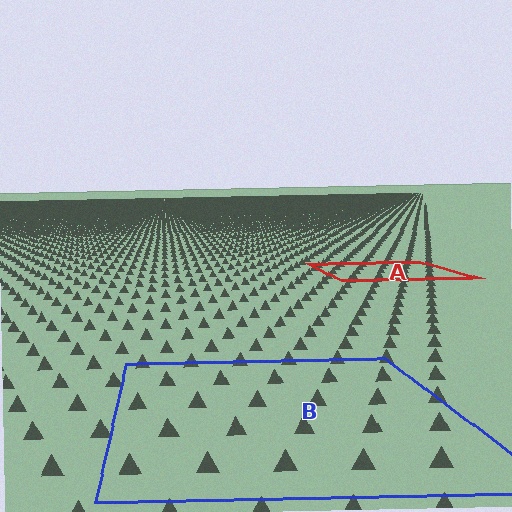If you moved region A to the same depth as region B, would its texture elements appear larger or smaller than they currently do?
They would appear larger. At a closer depth, the same texture elements are projected at a bigger on-screen size.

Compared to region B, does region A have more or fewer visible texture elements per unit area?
Region A has more texture elements per unit area — they are packed more densely because it is farther away.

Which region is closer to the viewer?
Region B is closer. The texture elements there are larger and more spread out.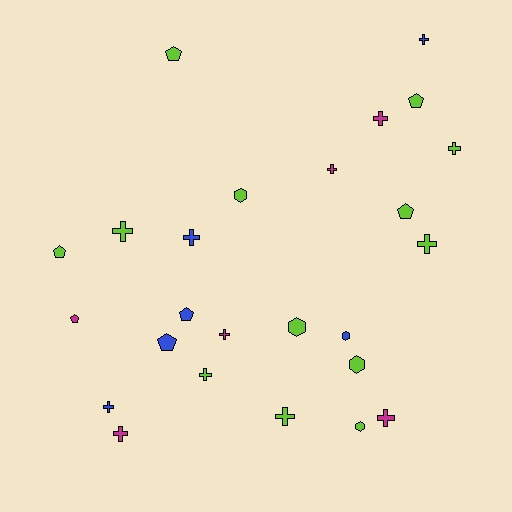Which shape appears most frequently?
Cross, with 13 objects.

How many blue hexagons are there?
There is 1 blue hexagon.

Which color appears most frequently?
Lime, with 13 objects.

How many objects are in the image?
There are 25 objects.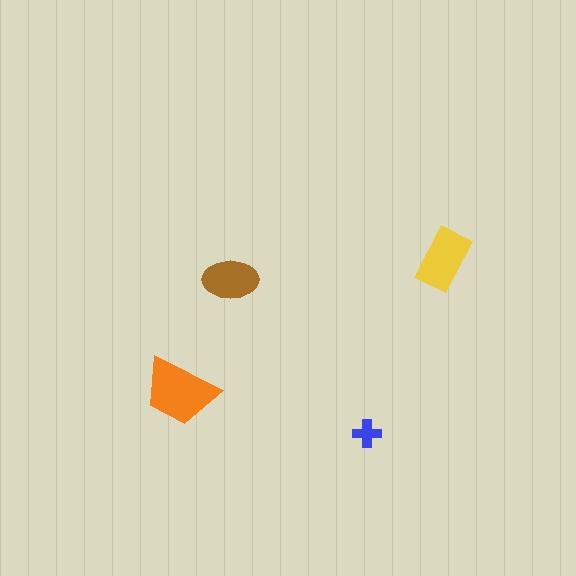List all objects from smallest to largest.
The blue cross, the brown ellipse, the yellow rectangle, the orange trapezoid.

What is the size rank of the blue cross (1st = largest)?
4th.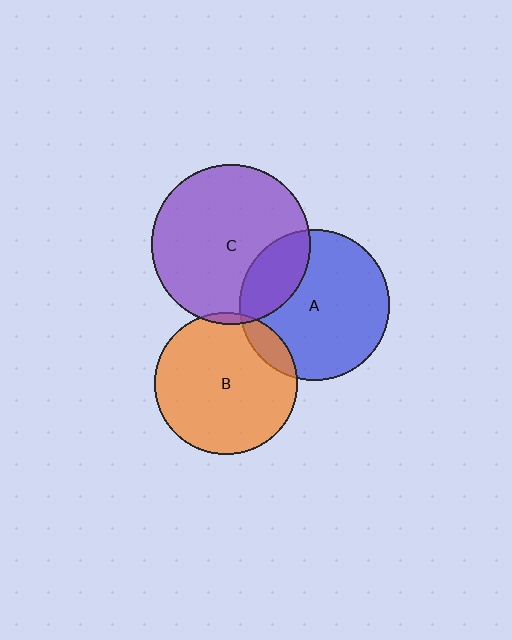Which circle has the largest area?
Circle C (purple).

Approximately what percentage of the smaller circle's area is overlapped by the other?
Approximately 5%.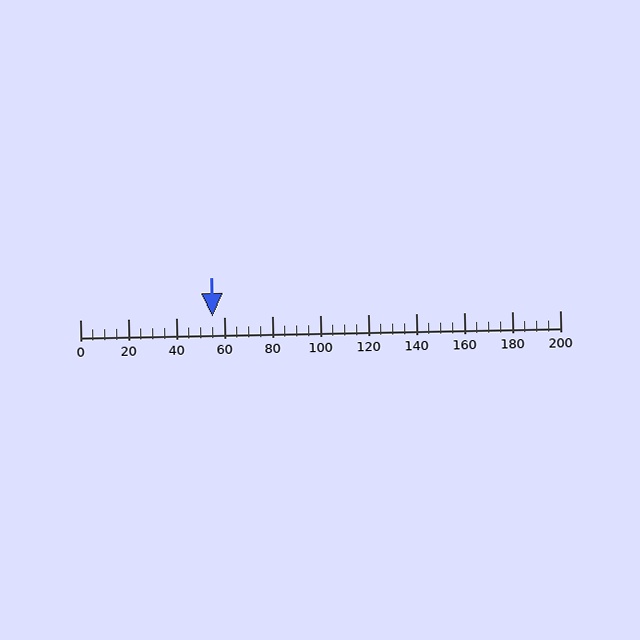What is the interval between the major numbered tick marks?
The major tick marks are spaced 20 units apart.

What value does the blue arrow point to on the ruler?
The blue arrow points to approximately 55.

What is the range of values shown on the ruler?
The ruler shows values from 0 to 200.